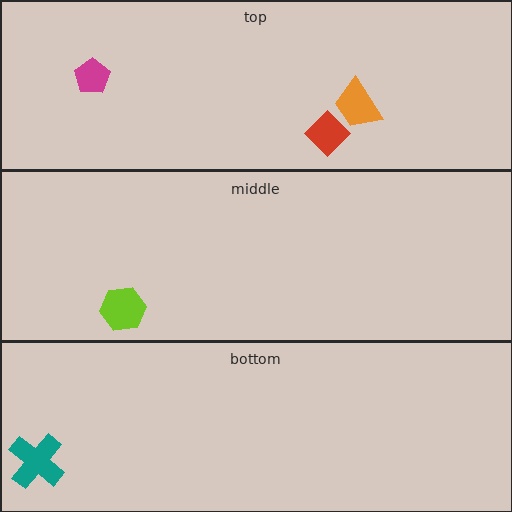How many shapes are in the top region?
3.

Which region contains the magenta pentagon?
The top region.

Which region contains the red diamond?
The top region.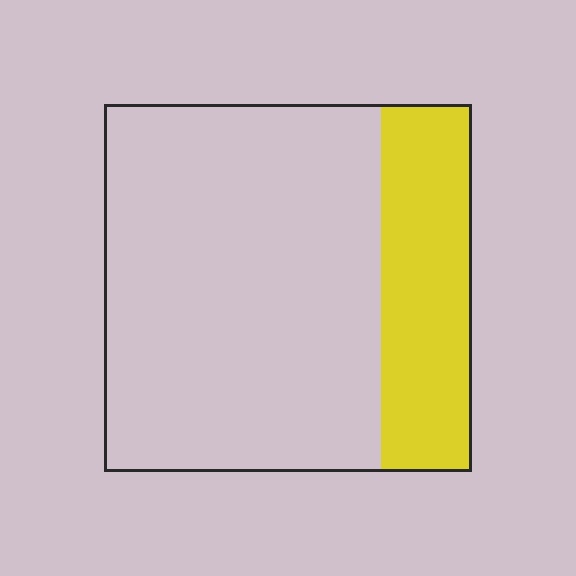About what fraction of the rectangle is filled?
About one quarter (1/4).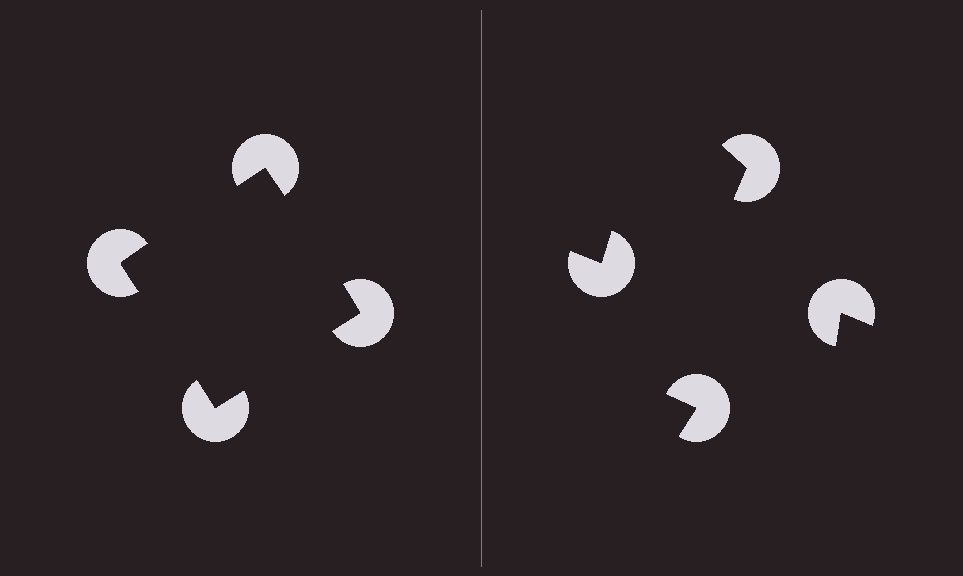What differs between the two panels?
The pac-man discs are positioned identically on both sides; only the wedge orientations differ. On the left they align to a square; on the right they are misaligned.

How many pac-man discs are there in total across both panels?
8 — 4 on each side.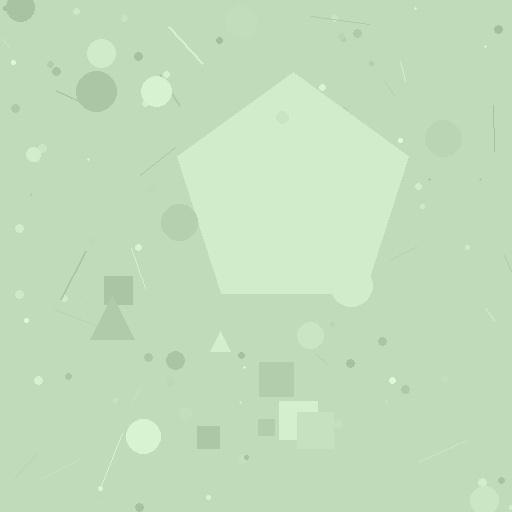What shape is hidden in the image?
A pentagon is hidden in the image.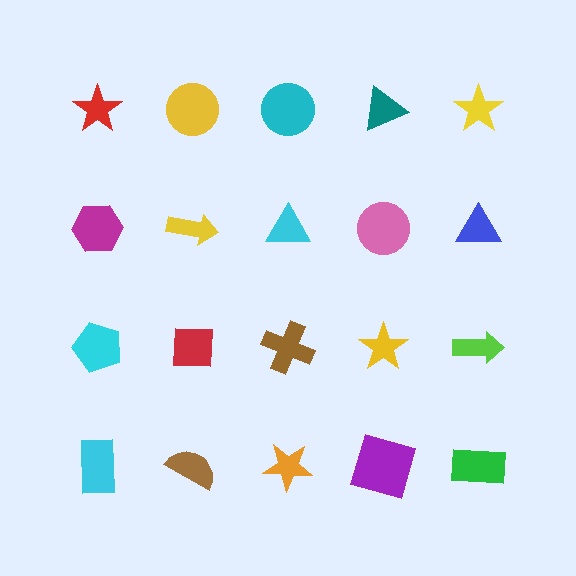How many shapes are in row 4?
5 shapes.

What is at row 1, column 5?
A yellow star.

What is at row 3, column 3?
A brown cross.